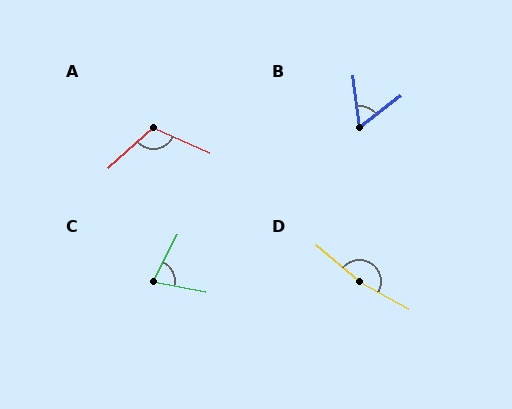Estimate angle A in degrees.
Approximately 113 degrees.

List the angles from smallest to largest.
B (60°), C (73°), A (113°), D (168°).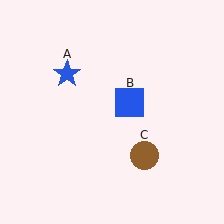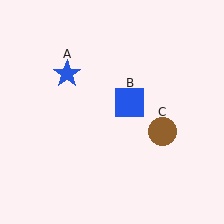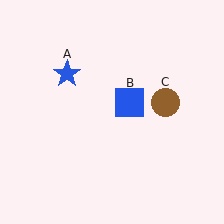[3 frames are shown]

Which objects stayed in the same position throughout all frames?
Blue star (object A) and blue square (object B) remained stationary.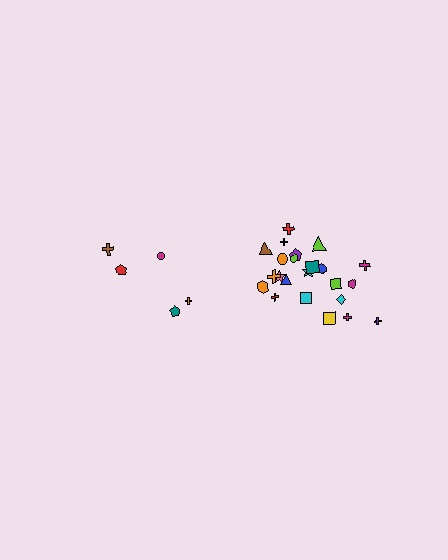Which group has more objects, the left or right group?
The right group.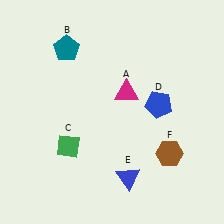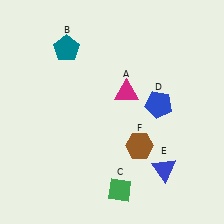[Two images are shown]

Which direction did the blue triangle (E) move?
The blue triangle (E) moved right.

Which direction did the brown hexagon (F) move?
The brown hexagon (F) moved left.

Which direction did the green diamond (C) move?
The green diamond (C) moved right.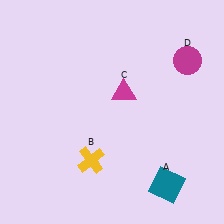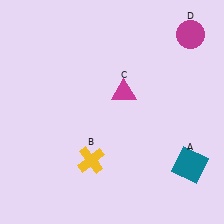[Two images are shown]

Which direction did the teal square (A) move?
The teal square (A) moved right.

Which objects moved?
The objects that moved are: the teal square (A), the magenta circle (D).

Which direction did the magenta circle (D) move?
The magenta circle (D) moved up.